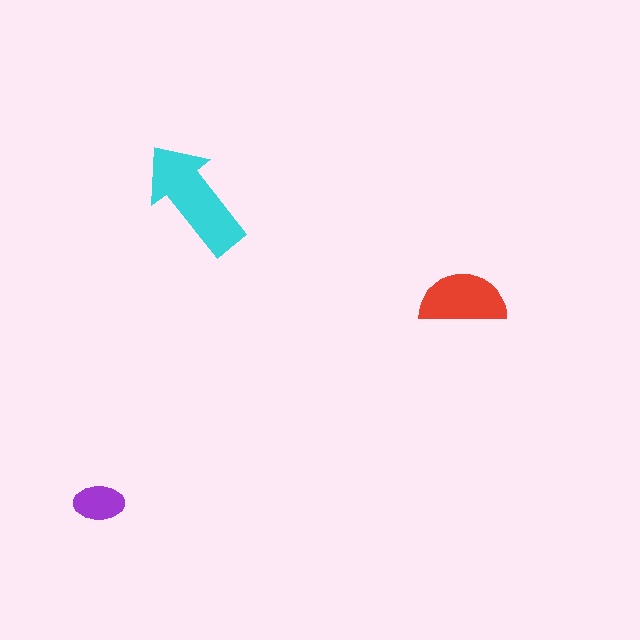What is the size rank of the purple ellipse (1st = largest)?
3rd.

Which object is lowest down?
The purple ellipse is bottommost.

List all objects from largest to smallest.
The cyan arrow, the red semicircle, the purple ellipse.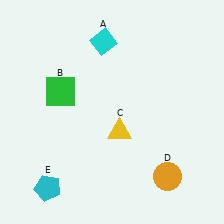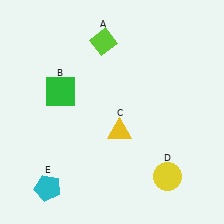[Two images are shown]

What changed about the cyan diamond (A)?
In Image 1, A is cyan. In Image 2, it changed to lime.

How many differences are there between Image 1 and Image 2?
There are 2 differences between the two images.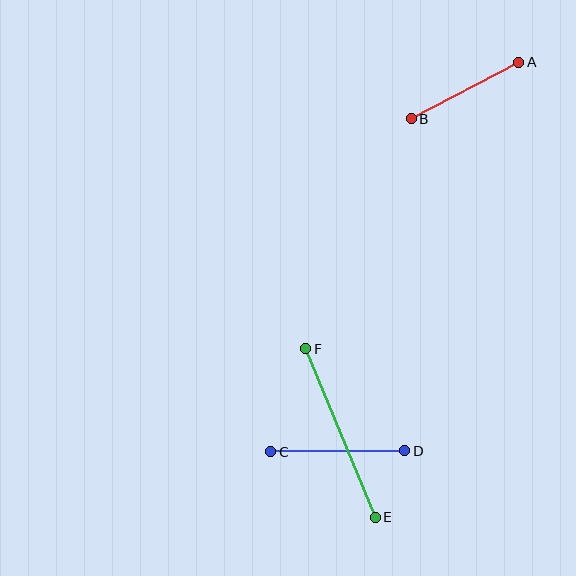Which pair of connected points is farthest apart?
Points E and F are farthest apart.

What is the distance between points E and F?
The distance is approximately 182 pixels.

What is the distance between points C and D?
The distance is approximately 134 pixels.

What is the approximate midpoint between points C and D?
The midpoint is at approximately (338, 451) pixels.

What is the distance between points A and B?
The distance is approximately 122 pixels.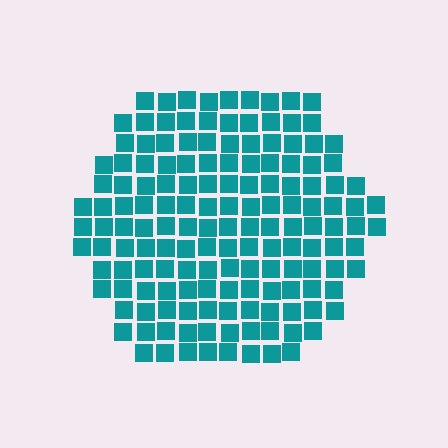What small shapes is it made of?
It is made of small squares.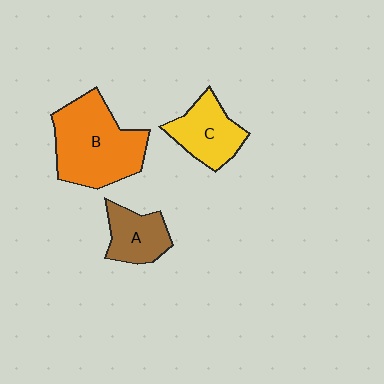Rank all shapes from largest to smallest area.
From largest to smallest: B (orange), C (yellow), A (brown).